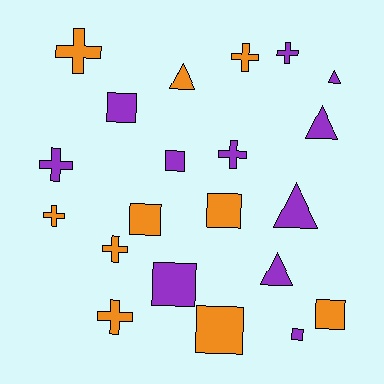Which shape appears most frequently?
Cross, with 8 objects.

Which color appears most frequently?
Purple, with 11 objects.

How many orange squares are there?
There are 4 orange squares.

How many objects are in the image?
There are 21 objects.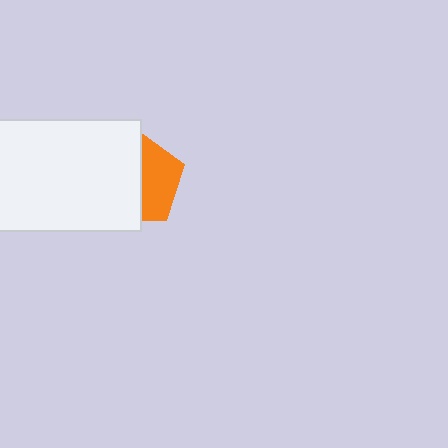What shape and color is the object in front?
The object in front is a white rectangle.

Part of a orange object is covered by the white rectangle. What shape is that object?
It is a pentagon.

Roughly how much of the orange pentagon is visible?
A small part of it is visible (roughly 43%).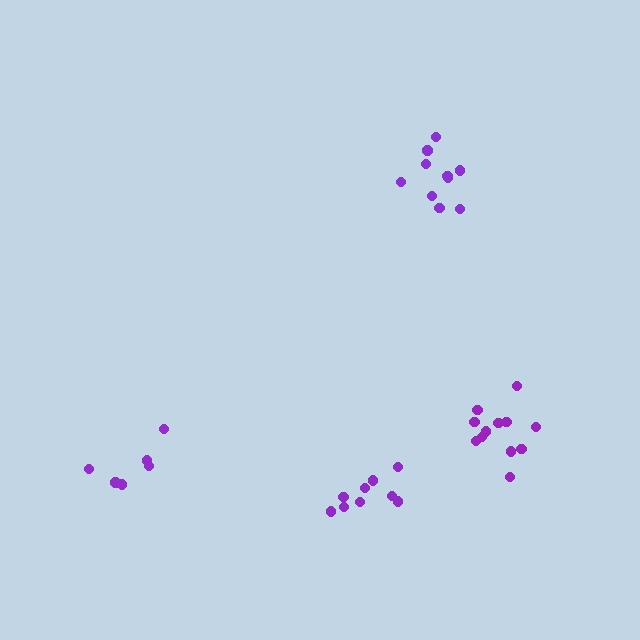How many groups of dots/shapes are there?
There are 4 groups.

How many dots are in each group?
Group 1: 9 dots, Group 2: 6 dots, Group 3: 10 dots, Group 4: 12 dots (37 total).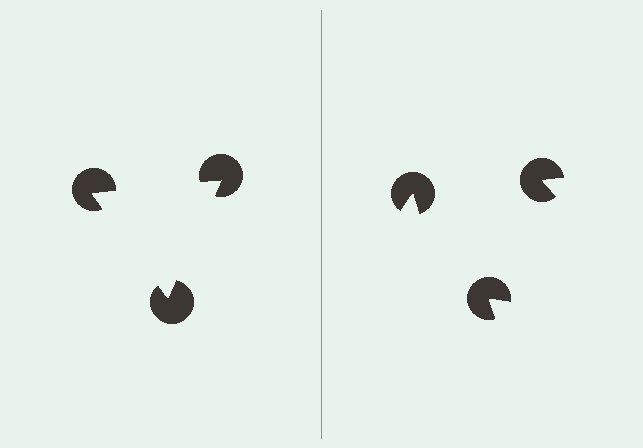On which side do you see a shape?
An illusory triangle appears on the left side. On the right side the wedge cuts are rotated, so no coherent shape forms.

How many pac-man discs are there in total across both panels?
6 — 3 on each side.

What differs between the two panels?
The pac-man discs are positioned identically on both sides; only the wedge orientations differ. On the left they align to a triangle; on the right they are misaligned.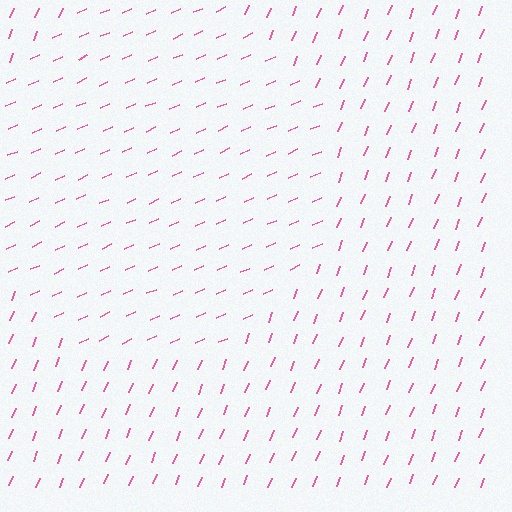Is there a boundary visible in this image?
Yes, there is a texture boundary formed by a change in line orientation.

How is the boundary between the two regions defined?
The boundary is defined purely by a change in line orientation (approximately 45 degrees difference). All lines are the same color and thickness.